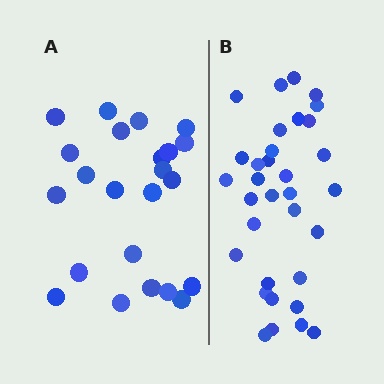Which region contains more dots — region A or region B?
Region B (the right region) has more dots.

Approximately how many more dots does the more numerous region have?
Region B has roughly 10 or so more dots than region A.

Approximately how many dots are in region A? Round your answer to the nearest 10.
About 20 dots. (The exact count is 23, which rounds to 20.)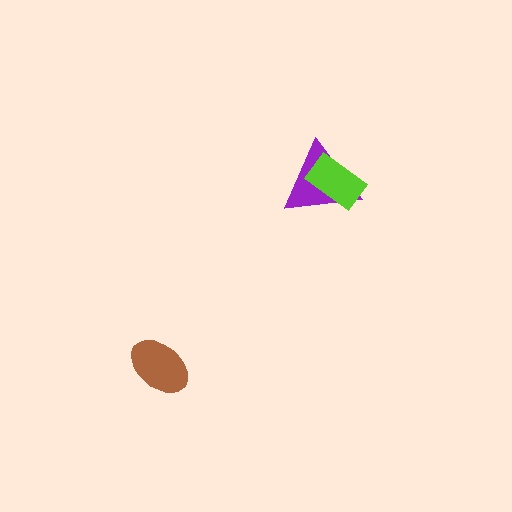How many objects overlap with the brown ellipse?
0 objects overlap with the brown ellipse.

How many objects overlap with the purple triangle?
1 object overlaps with the purple triangle.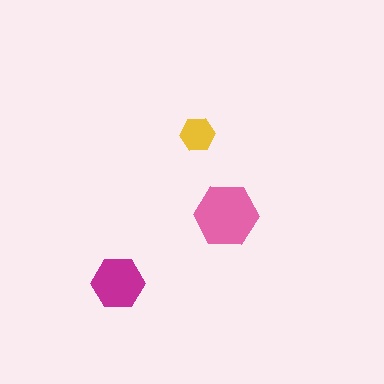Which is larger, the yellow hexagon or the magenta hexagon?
The magenta one.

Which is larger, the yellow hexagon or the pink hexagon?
The pink one.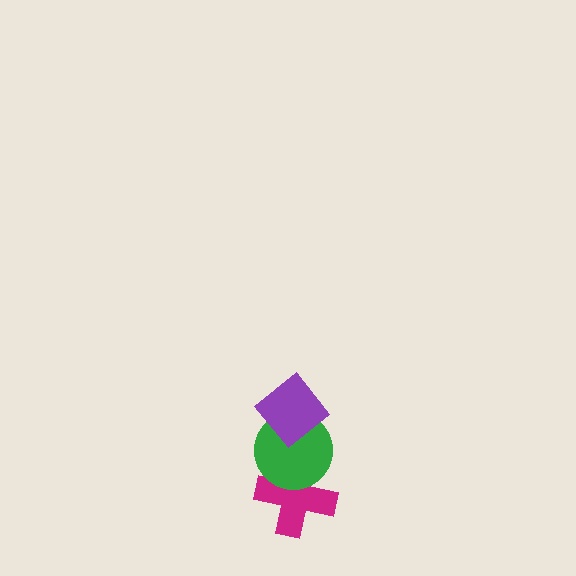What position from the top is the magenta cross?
The magenta cross is 3rd from the top.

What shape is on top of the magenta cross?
The green circle is on top of the magenta cross.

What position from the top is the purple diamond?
The purple diamond is 1st from the top.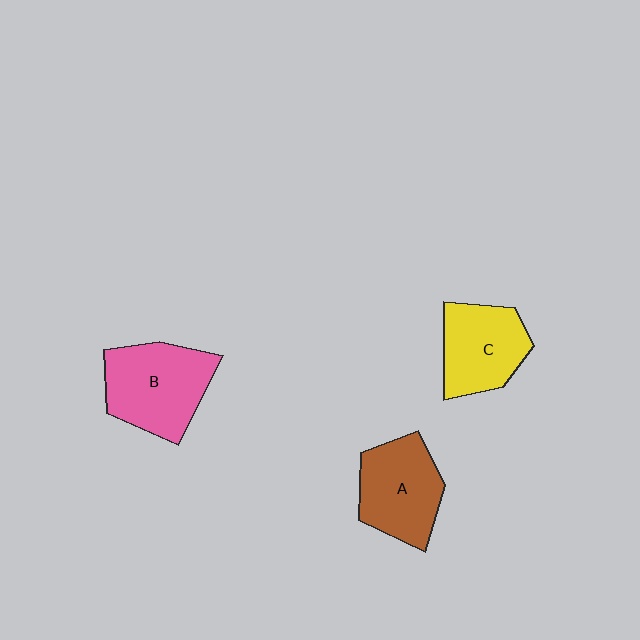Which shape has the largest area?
Shape B (pink).